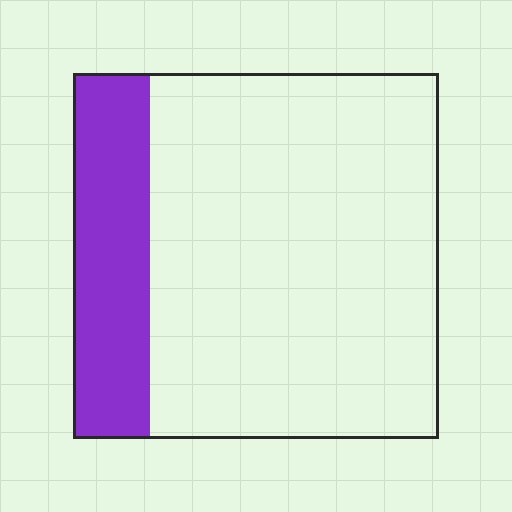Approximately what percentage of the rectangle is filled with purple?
Approximately 20%.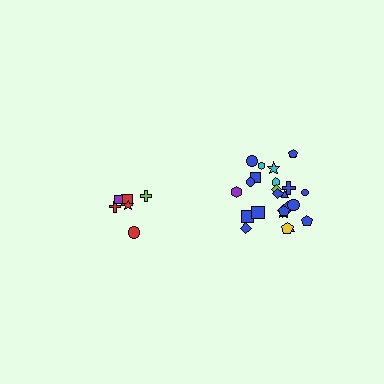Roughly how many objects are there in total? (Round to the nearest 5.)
Roughly 30 objects in total.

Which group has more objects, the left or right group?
The right group.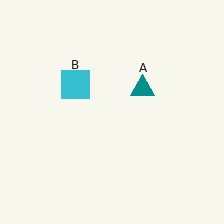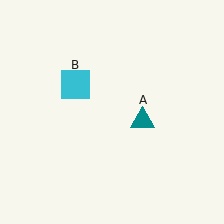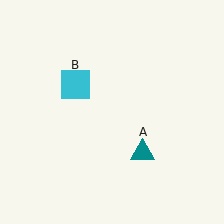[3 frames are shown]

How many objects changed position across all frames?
1 object changed position: teal triangle (object A).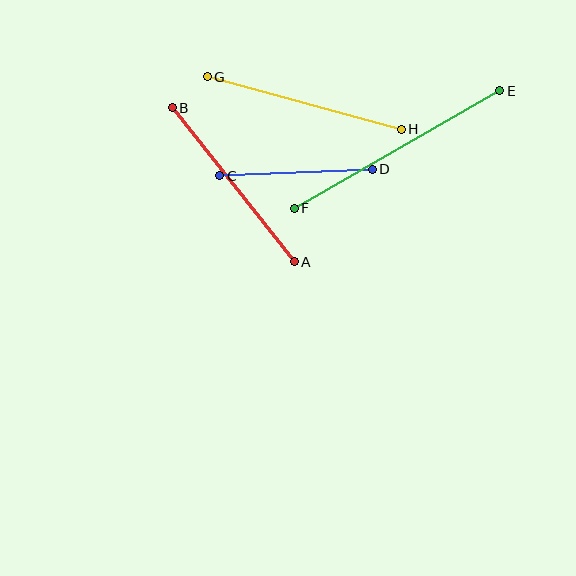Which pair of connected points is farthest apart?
Points E and F are farthest apart.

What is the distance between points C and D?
The distance is approximately 153 pixels.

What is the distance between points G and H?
The distance is approximately 201 pixels.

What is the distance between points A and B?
The distance is approximately 196 pixels.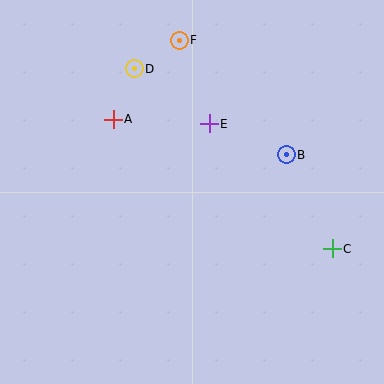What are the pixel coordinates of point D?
Point D is at (134, 69).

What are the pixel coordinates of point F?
Point F is at (179, 40).